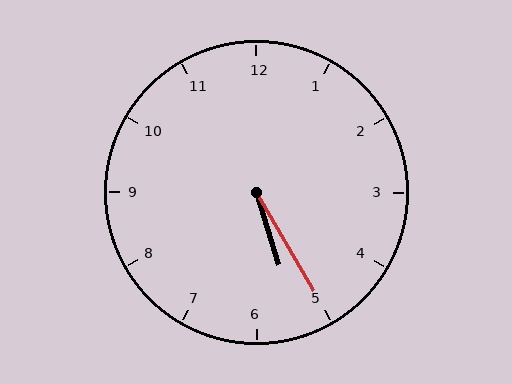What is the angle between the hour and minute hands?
Approximately 12 degrees.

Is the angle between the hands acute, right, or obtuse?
It is acute.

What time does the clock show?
5:25.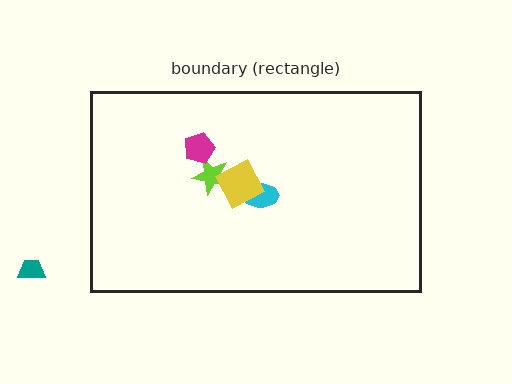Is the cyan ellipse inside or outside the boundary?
Inside.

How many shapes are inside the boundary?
4 inside, 1 outside.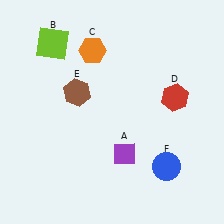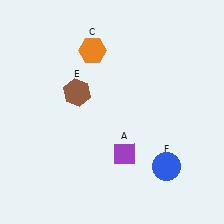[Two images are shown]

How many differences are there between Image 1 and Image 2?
There are 2 differences between the two images.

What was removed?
The red hexagon (D), the lime square (B) were removed in Image 2.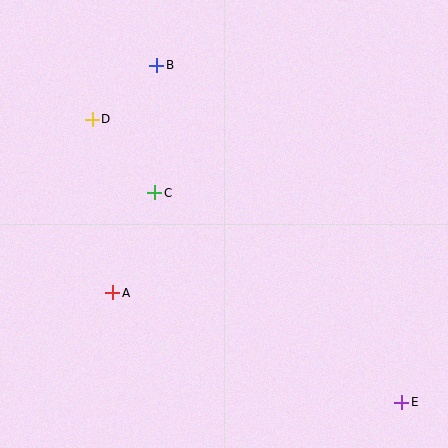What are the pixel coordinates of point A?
Point A is at (113, 293).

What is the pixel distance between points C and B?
The distance between C and B is 127 pixels.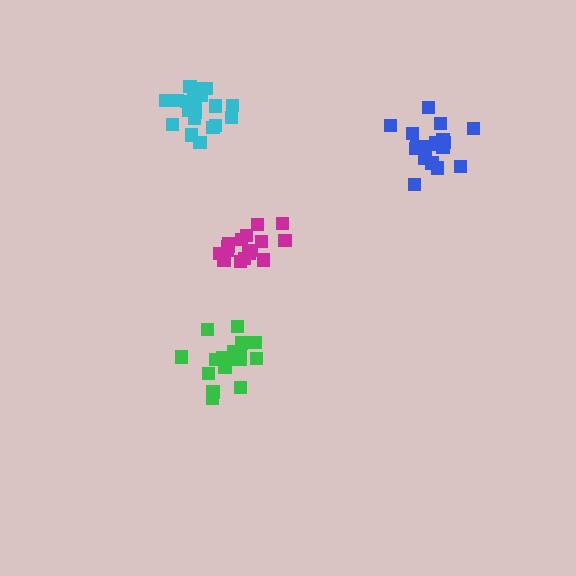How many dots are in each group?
Group 1: 17 dots, Group 2: 17 dots, Group 3: 21 dots, Group 4: 20 dots (75 total).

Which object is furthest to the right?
The blue cluster is rightmost.